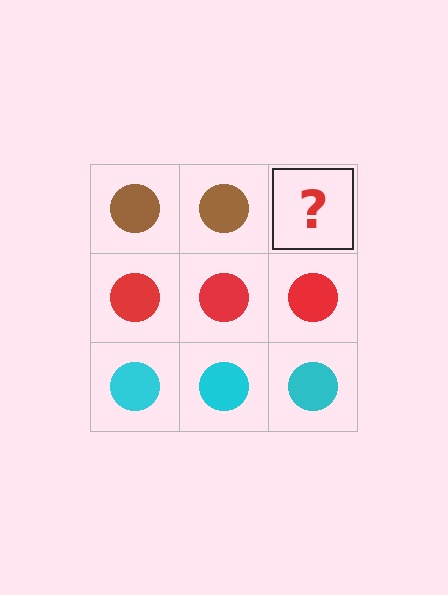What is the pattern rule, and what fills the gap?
The rule is that each row has a consistent color. The gap should be filled with a brown circle.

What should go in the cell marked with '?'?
The missing cell should contain a brown circle.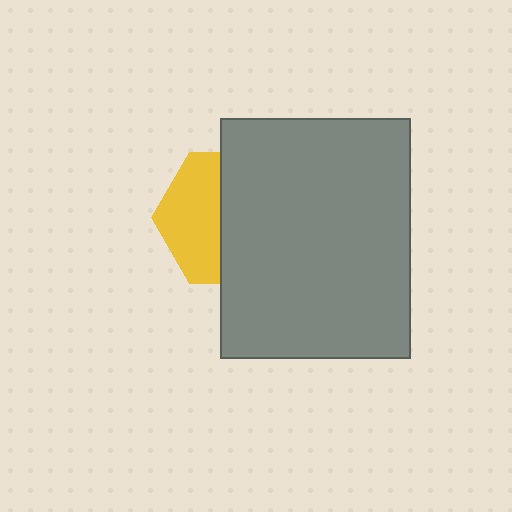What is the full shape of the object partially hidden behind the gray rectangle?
The partially hidden object is a yellow hexagon.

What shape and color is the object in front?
The object in front is a gray rectangle.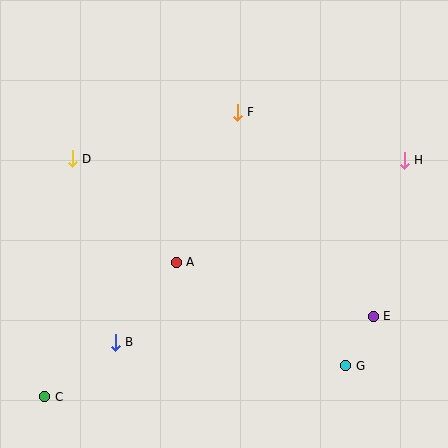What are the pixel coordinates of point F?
Point F is at (237, 112).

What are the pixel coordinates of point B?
Point B is at (115, 342).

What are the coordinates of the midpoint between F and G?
The midpoint between F and G is at (291, 239).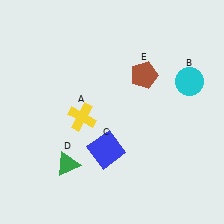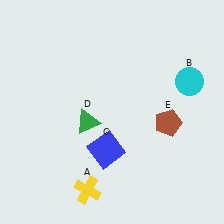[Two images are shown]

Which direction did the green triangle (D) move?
The green triangle (D) moved up.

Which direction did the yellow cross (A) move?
The yellow cross (A) moved down.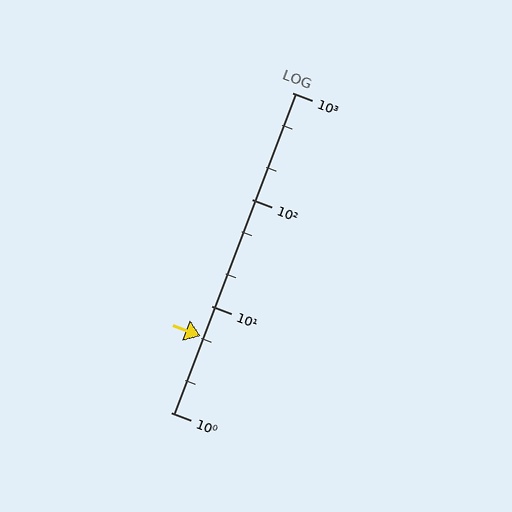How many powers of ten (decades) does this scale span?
The scale spans 3 decades, from 1 to 1000.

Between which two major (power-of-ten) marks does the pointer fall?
The pointer is between 1 and 10.